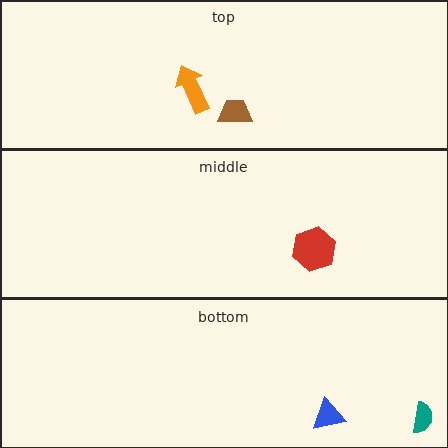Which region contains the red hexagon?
The middle region.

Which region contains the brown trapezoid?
The top region.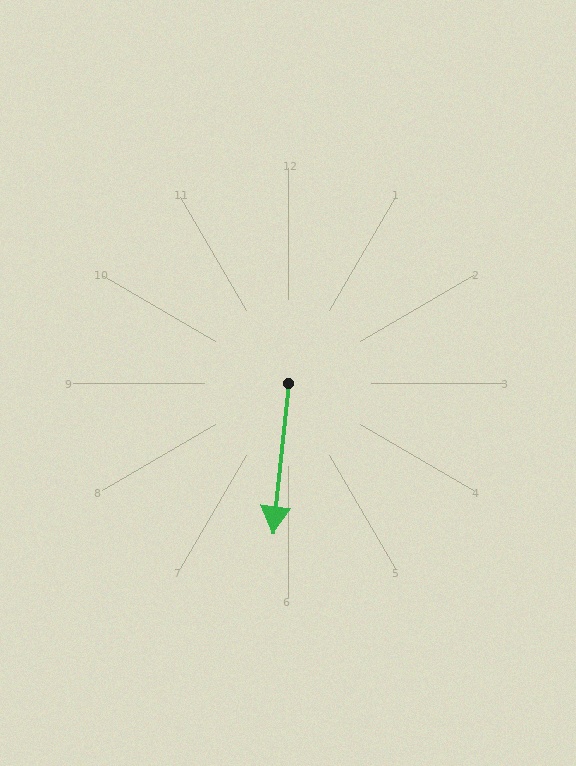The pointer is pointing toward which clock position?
Roughly 6 o'clock.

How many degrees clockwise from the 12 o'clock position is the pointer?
Approximately 186 degrees.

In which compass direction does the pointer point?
South.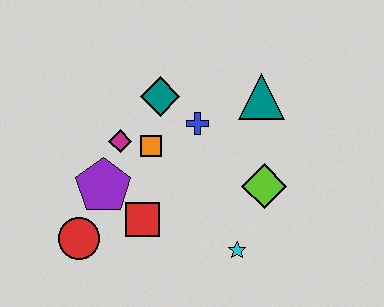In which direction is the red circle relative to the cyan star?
The red circle is to the left of the cyan star.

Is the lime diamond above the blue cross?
No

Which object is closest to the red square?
The purple pentagon is closest to the red square.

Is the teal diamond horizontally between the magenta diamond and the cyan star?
Yes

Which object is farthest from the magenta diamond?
The cyan star is farthest from the magenta diamond.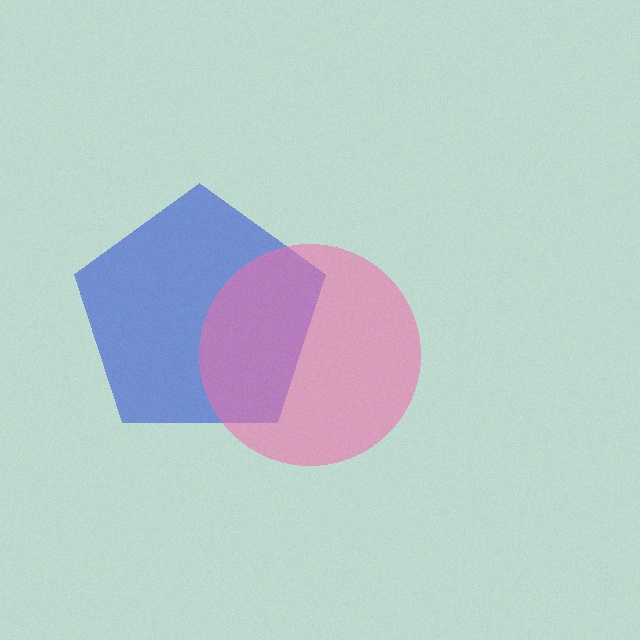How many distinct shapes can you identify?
There are 2 distinct shapes: a blue pentagon, a pink circle.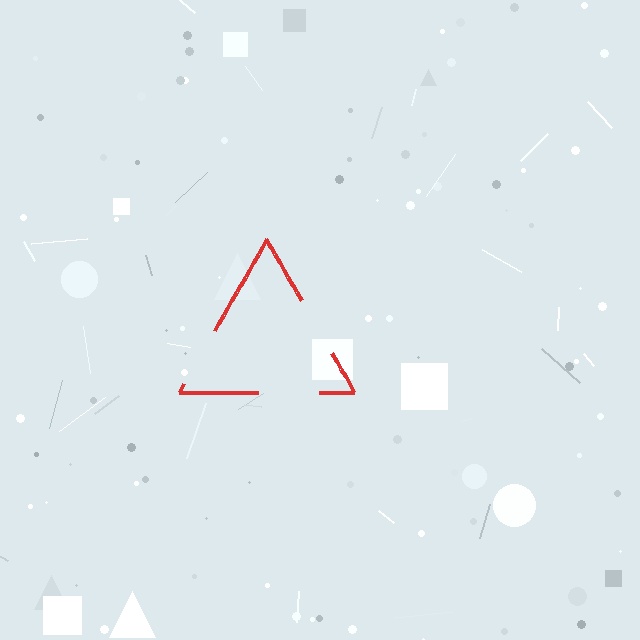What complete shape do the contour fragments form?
The contour fragments form a triangle.